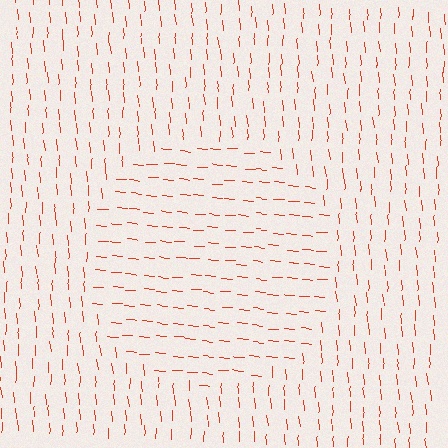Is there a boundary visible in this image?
Yes, there is a texture boundary formed by a change in line orientation.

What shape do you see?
I see a circle.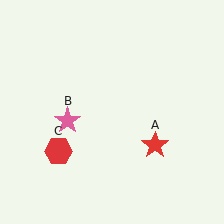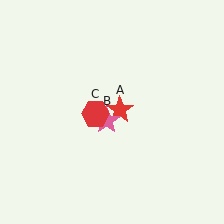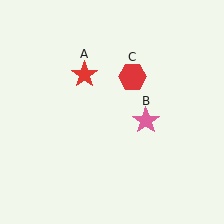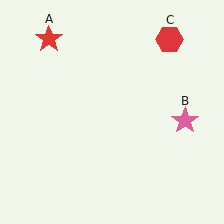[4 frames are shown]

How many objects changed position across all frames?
3 objects changed position: red star (object A), pink star (object B), red hexagon (object C).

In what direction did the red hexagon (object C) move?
The red hexagon (object C) moved up and to the right.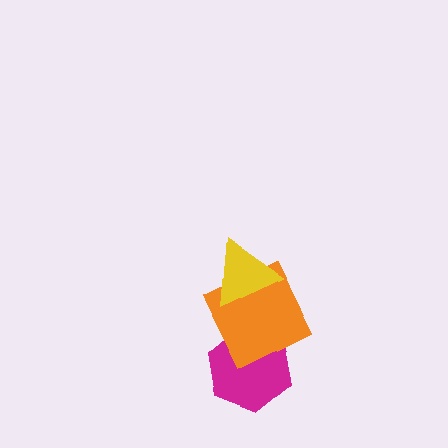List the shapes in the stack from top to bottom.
From top to bottom: the yellow triangle, the orange square, the magenta hexagon.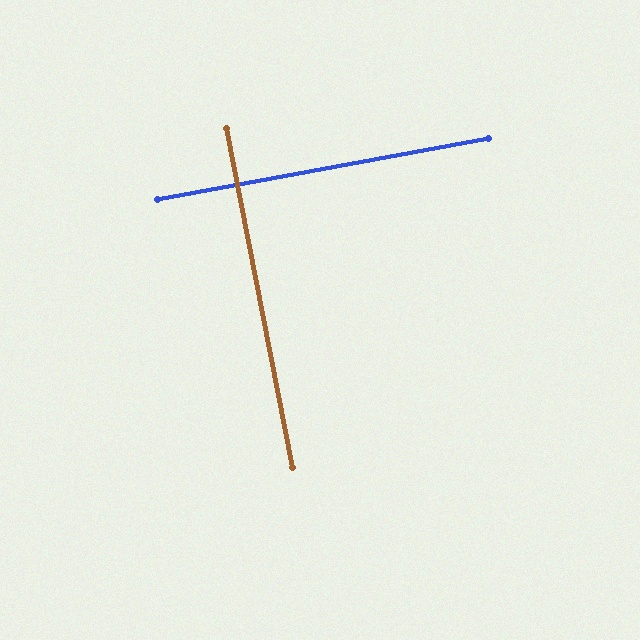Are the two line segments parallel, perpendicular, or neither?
Perpendicular — they meet at approximately 89°.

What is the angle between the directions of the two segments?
Approximately 89 degrees.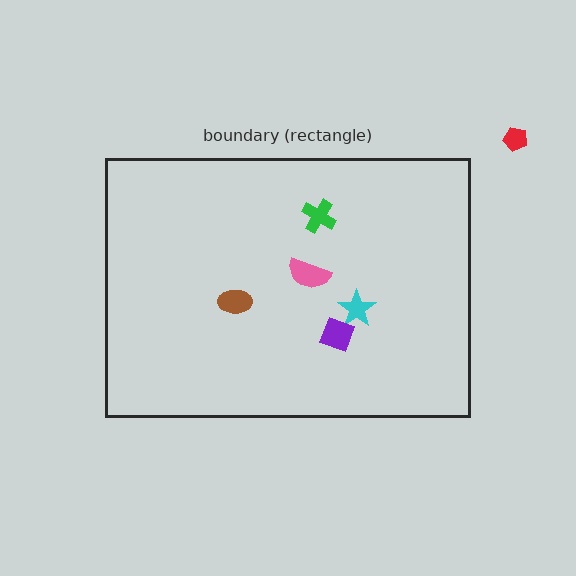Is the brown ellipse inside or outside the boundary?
Inside.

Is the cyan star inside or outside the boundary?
Inside.